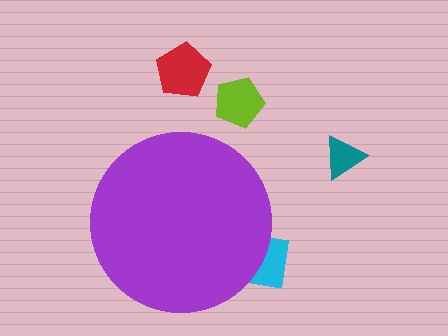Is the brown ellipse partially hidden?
Yes, the brown ellipse is partially hidden behind the purple circle.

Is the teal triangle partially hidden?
No, the teal triangle is fully visible.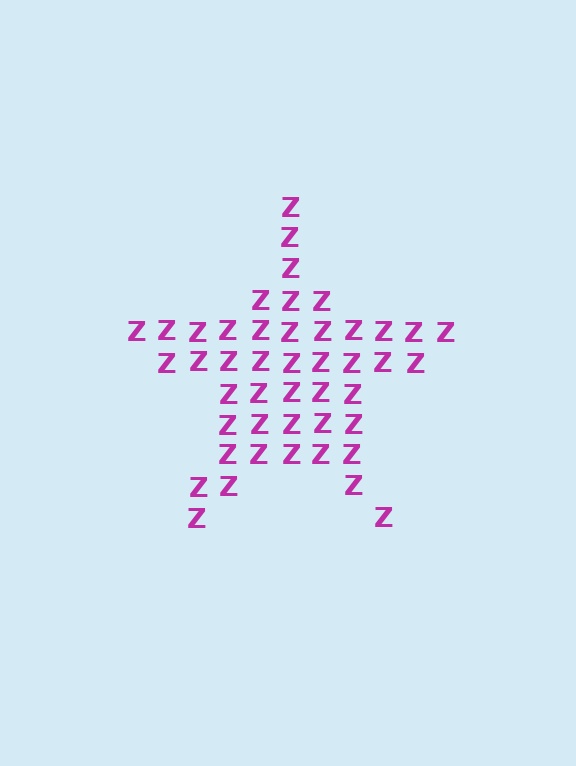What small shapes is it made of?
It is made of small letter Z's.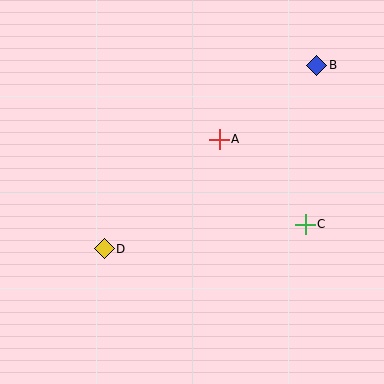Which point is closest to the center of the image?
Point A at (219, 139) is closest to the center.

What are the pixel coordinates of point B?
Point B is at (317, 65).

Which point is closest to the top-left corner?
Point A is closest to the top-left corner.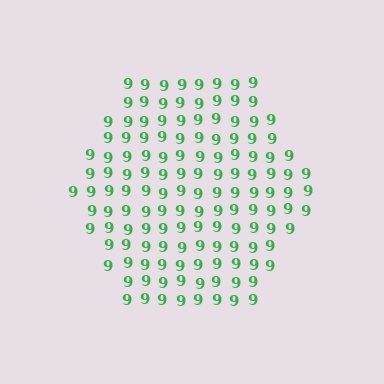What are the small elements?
The small elements are digit 9's.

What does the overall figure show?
The overall figure shows a hexagon.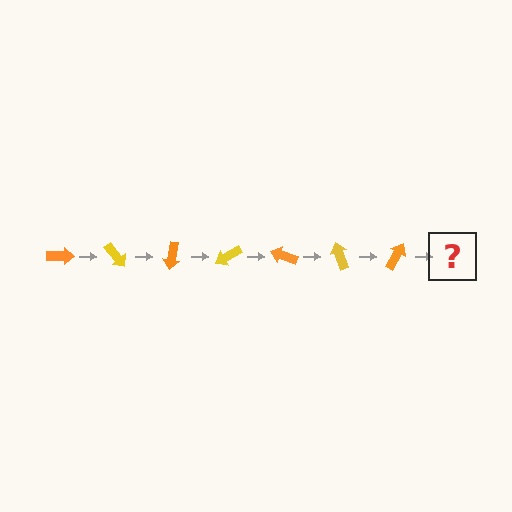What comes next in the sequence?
The next element should be a yellow arrow, rotated 350 degrees from the start.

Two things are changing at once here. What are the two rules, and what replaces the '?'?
The two rules are that it rotates 50 degrees each step and the color cycles through orange and yellow. The '?' should be a yellow arrow, rotated 350 degrees from the start.